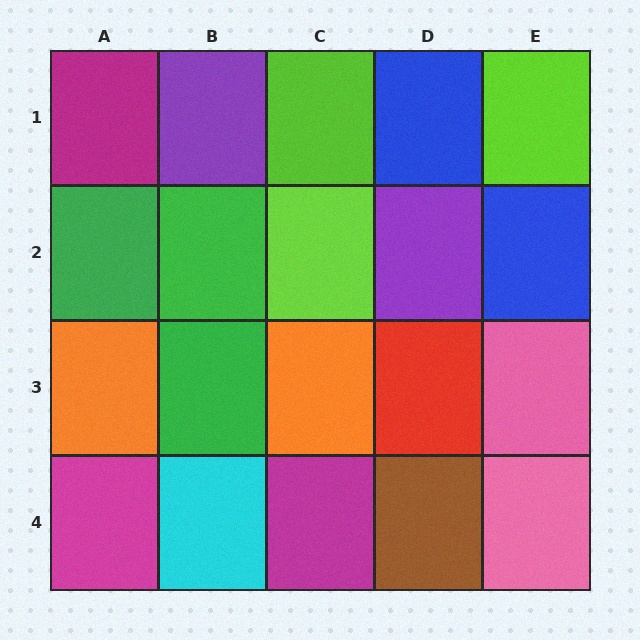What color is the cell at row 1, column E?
Lime.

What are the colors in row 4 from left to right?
Magenta, cyan, magenta, brown, pink.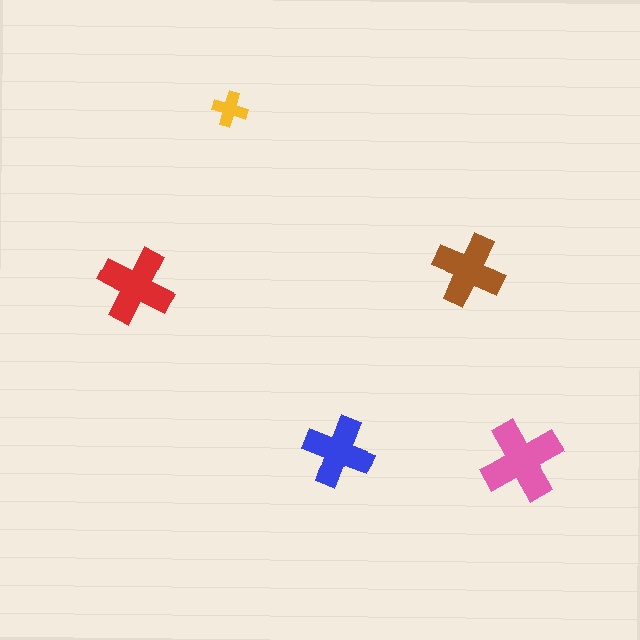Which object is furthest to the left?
The red cross is leftmost.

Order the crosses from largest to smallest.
the pink one, the red one, the brown one, the blue one, the yellow one.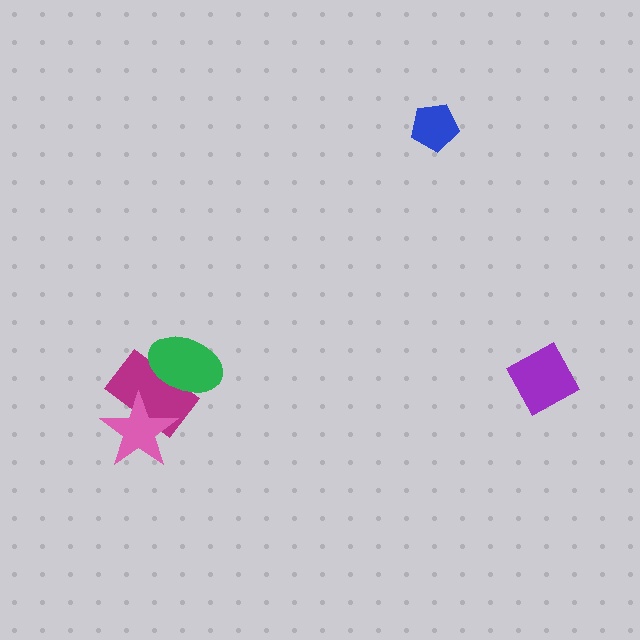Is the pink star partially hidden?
No, no other shape covers it.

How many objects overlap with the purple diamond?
0 objects overlap with the purple diamond.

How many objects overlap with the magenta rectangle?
2 objects overlap with the magenta rectangle.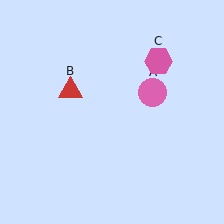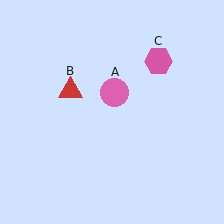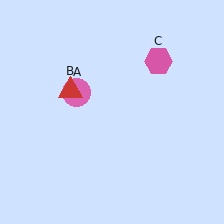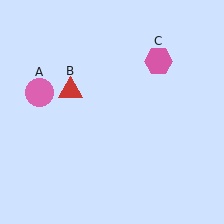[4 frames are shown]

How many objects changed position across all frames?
1 object changed position: pink circle (object A).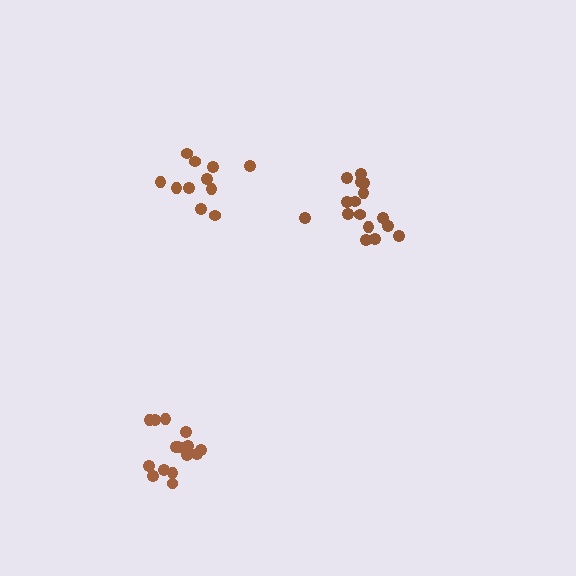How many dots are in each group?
Group 1: 16 dots, Group 2: 11 dots, Group 3: 17 dots (44 total).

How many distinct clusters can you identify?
There are 3 distinct clusters.